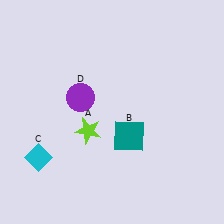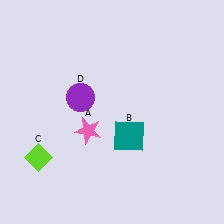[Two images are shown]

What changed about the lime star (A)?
In Image 1, A is lime. In Image 2, it changed to pink.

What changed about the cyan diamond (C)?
In Image 1, C is cyan. In Image 2, it changed to lime.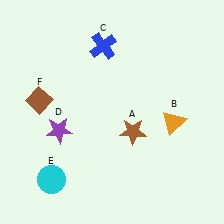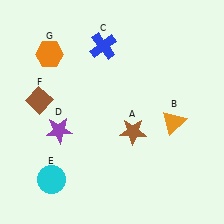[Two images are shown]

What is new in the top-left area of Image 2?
An orange hexagon (G) was added in the top-left area of Image 2.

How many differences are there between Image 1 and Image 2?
There is 1 difference between the two images.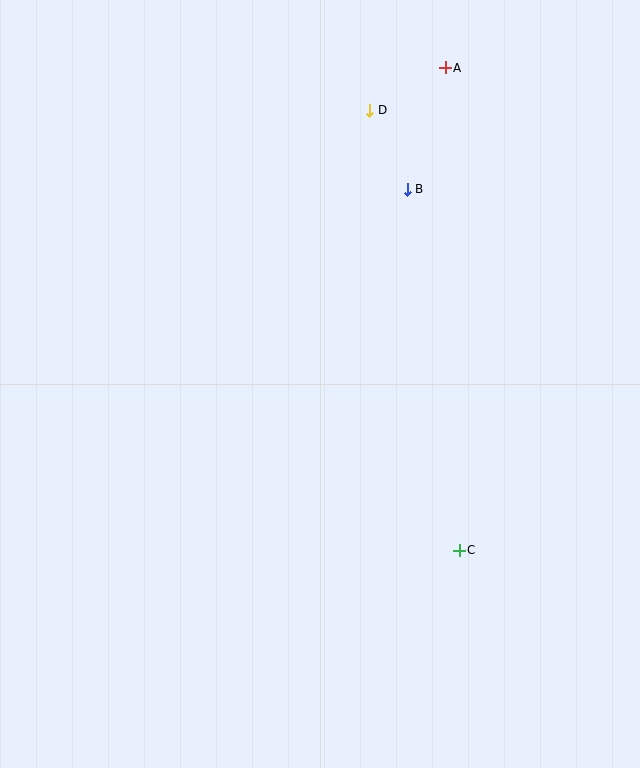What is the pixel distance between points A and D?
The distance between A and D is 87 pixels.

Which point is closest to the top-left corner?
Point D is closest to the top-left corner.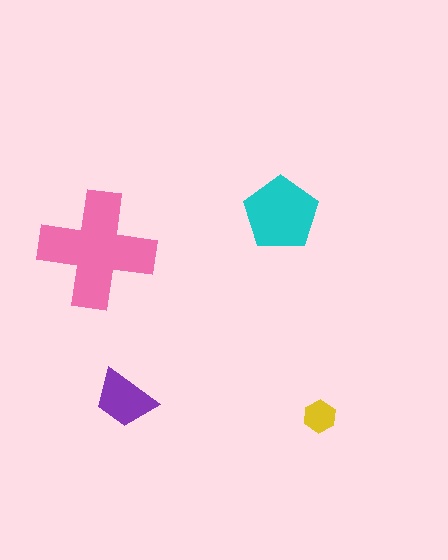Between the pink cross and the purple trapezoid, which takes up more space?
The pink cross.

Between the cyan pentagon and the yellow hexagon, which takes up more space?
The cyan pentagon.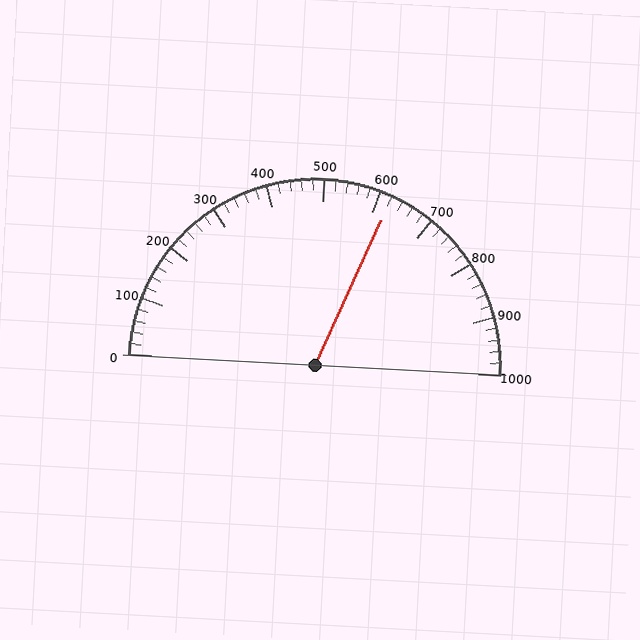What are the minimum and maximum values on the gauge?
The gauge ranges from 0 to 1000.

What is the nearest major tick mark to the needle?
The nearest major tick mark is 600.